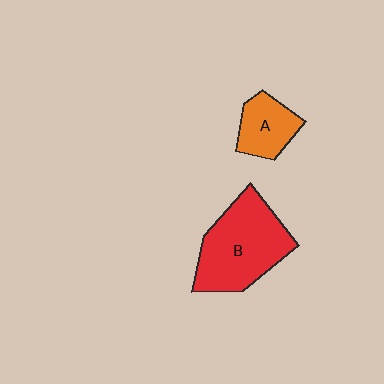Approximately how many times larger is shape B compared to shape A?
Approximately 2.2 times.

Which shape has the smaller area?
Shape A (orange).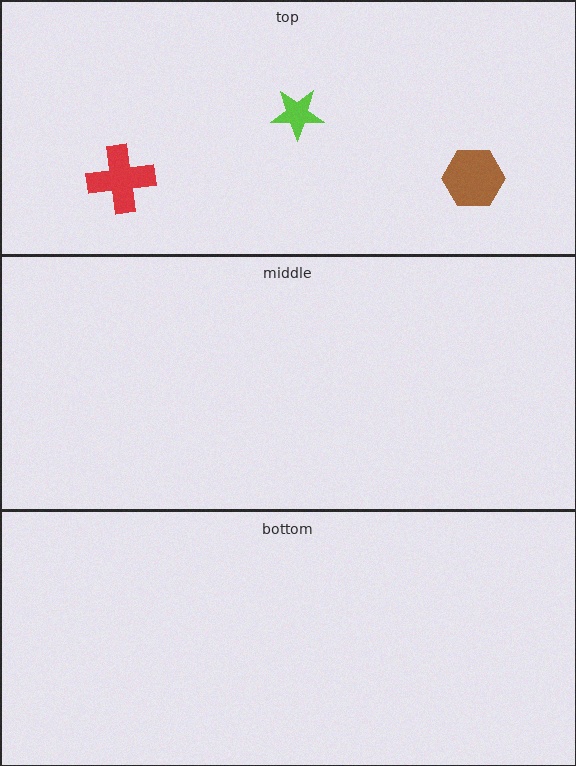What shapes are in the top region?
The red cross, the lime star, the brown hexagon.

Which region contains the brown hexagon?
The top region.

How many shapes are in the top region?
3.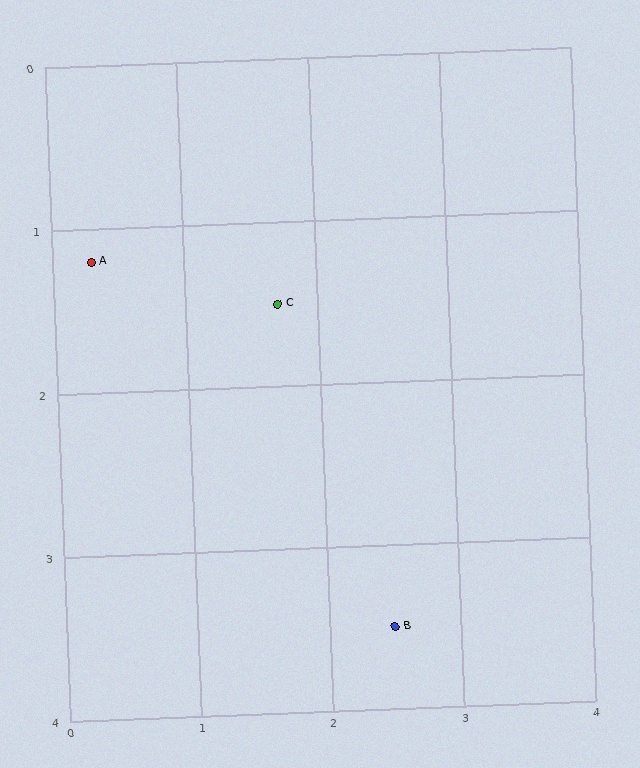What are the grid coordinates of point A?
Point A is at approximately (0.3, 1.2).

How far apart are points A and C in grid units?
Points A and C are about 1.4 grid units apart.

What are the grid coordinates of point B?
Point B is at approximately (2.5, 3.5).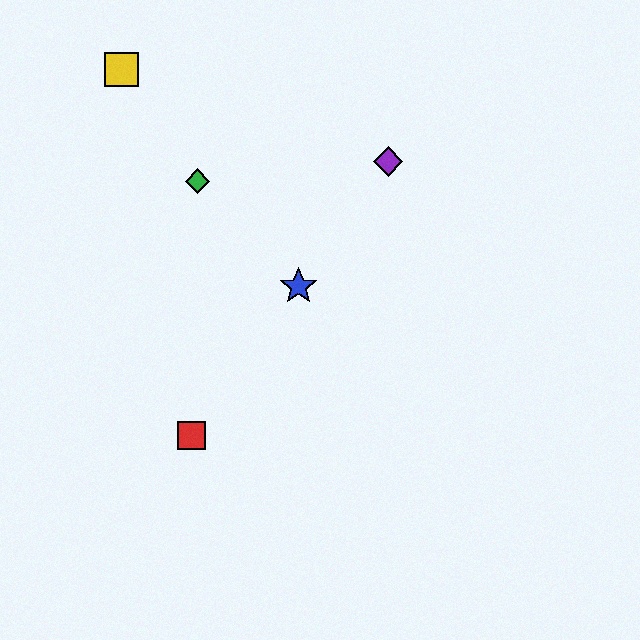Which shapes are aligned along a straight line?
The red square, the blue star, the purple diamond are aligned along a straight line.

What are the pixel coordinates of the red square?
The red square is at (192, 436).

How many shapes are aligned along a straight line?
3 shapes (the red square, the blue star, the purple diamond) are aligned along a straight line.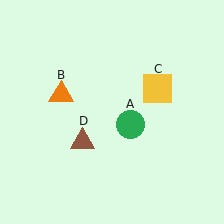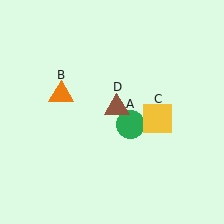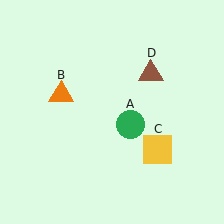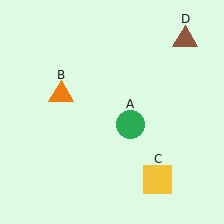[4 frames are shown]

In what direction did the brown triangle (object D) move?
The brown triangle (object D) moved up and to the right.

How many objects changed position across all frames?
2 objects changed position: yellow square (object C), brown triangle (object D).